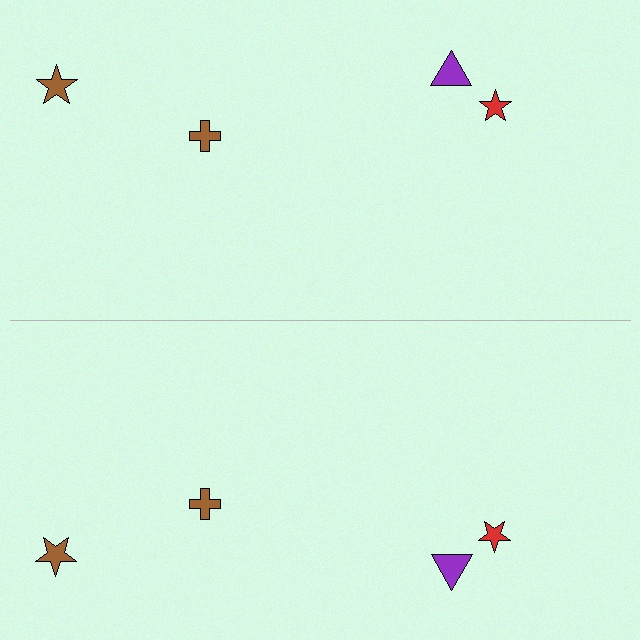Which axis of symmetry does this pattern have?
The pattern has a horizontal axis of symmetry running through the center of the image.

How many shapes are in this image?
There are 8 shapes in this image.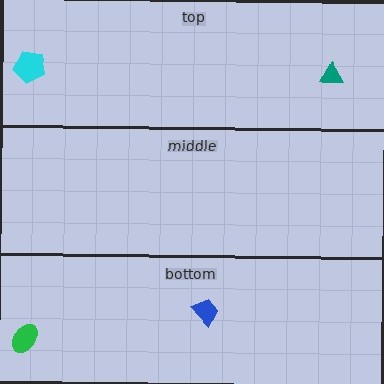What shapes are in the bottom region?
The green ellipse, the blue trapezoid.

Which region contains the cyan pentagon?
The top region.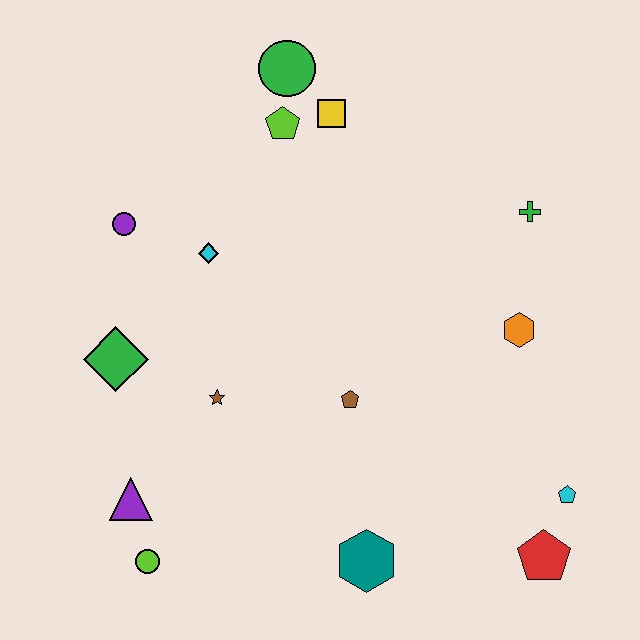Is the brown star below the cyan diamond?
Yes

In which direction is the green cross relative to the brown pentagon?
The green cross is above the brown pentagon.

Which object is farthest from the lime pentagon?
The red pentagon is farthest from the lime pentagon.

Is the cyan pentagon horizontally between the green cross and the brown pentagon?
No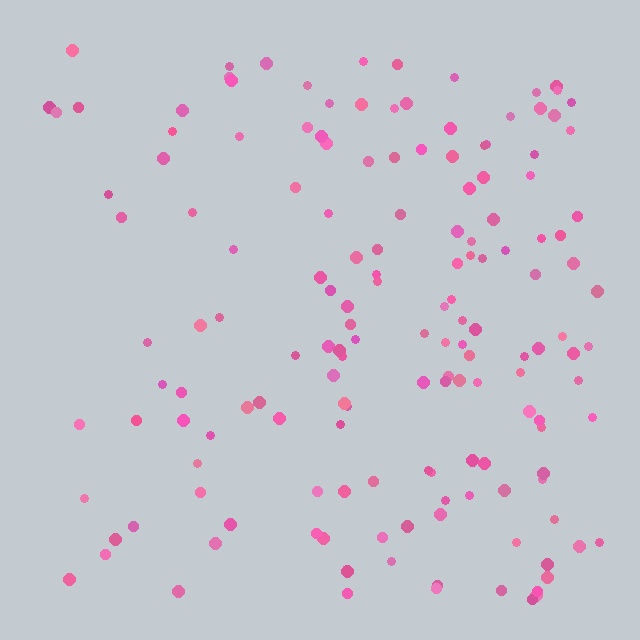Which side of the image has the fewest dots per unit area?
The left.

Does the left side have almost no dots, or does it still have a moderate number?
Still a moderate number, just noticeably fewer than the right.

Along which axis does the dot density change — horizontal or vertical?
Horizontal.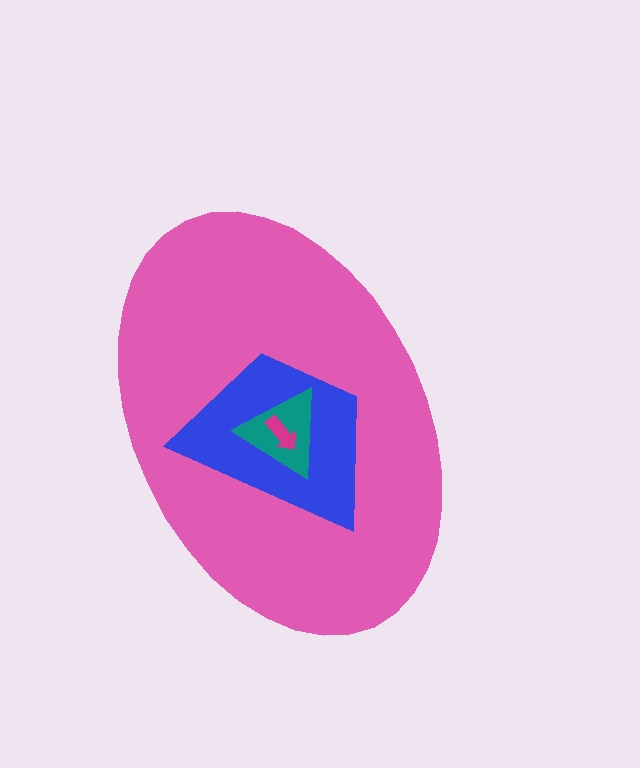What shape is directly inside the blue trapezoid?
The teal triangle.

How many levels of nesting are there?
4.